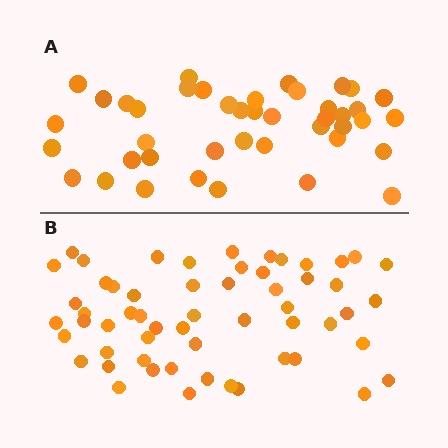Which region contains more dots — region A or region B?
Region B (the bottom region) has more dots.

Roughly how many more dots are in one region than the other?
Region B has approximately 15 more dots than region A.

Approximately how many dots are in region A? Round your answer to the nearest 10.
About 40 dots. (The exact count is 42, which rounds to 40.)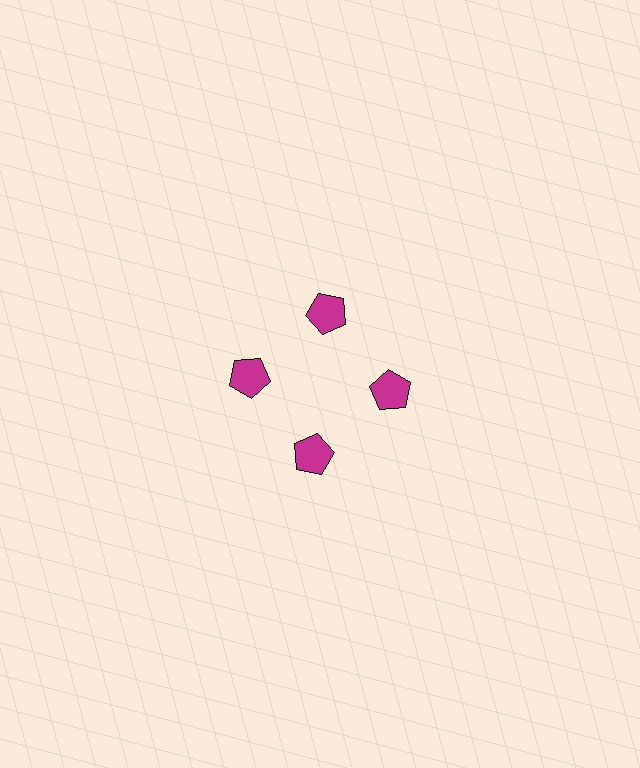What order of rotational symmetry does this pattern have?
This pattern has 4-fold rotational symmetry.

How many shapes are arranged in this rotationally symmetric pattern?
There are 4 shapes, arranged in 4 groups of 1.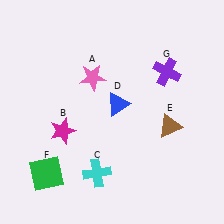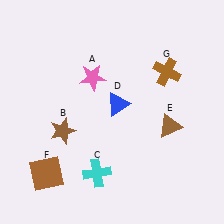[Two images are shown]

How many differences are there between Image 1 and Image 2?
There are 3 differences between the two images.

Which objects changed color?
B changed from magenta to brown. F changed from green to brown. G changed from purple to brown.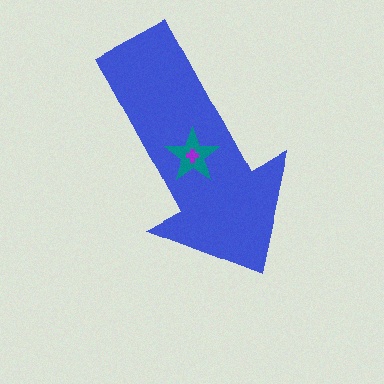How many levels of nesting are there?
3.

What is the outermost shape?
The blue arrow.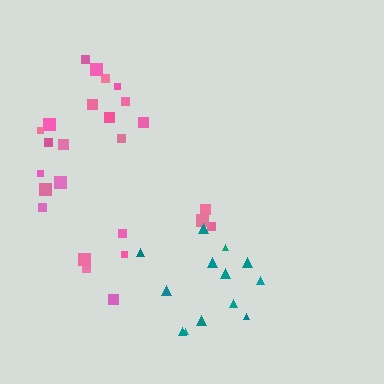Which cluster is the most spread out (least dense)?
Pink.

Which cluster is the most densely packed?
Teal.